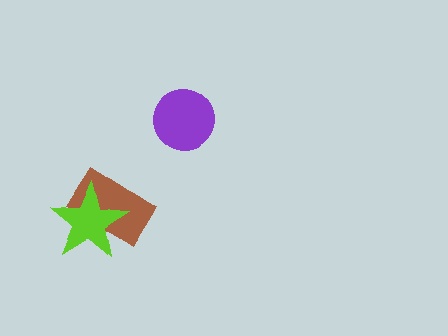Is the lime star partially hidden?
No, no other shape covers it.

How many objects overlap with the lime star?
1 object overlaps with the lime star.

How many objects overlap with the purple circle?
0 objects overlap with the purple circle.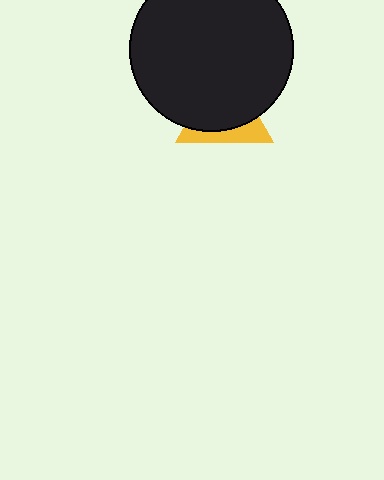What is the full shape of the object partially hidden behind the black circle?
The partially hidden object is a yellow triangle.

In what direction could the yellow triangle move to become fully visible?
The yellow triangle could move down. That would shift it out from behind the black circle entirely.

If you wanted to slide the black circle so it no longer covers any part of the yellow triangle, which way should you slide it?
Slide it up — that is the most direct way to separate the two shapes.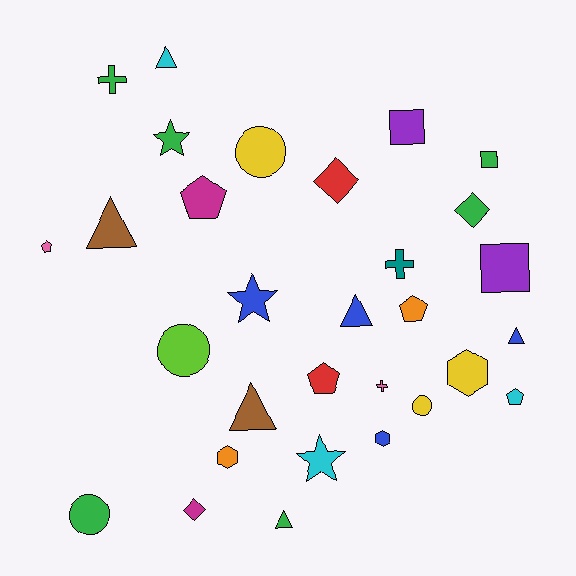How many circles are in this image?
There are 4 circles.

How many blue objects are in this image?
There are 4 blue objects.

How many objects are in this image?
There are 30 objects.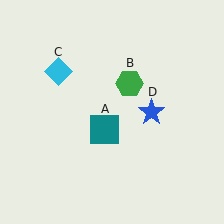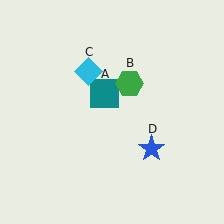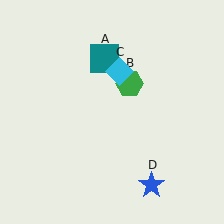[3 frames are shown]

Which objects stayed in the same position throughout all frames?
Green hexagon (object B) remained stationary.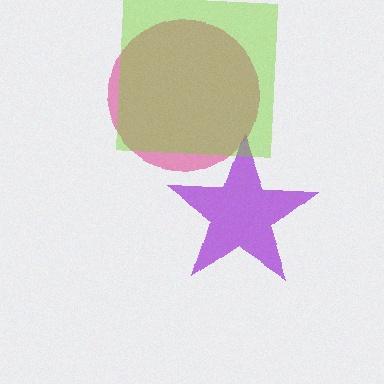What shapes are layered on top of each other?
The layered shapes are: a pink circle, a purple star, a lime square.